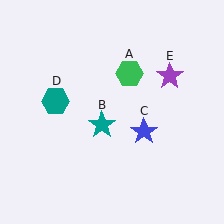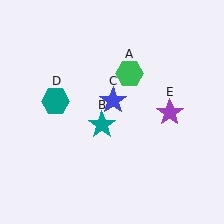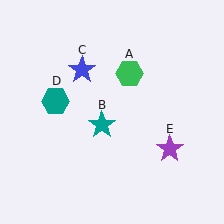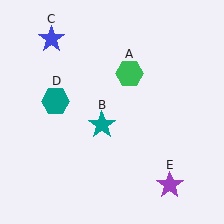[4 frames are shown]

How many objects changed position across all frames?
2 objects changed position: blue star (object C), purple star (object E).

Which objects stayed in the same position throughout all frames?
Green hexagon (object A) and teal star (object B) and teal hexagon (object D) remained stationary.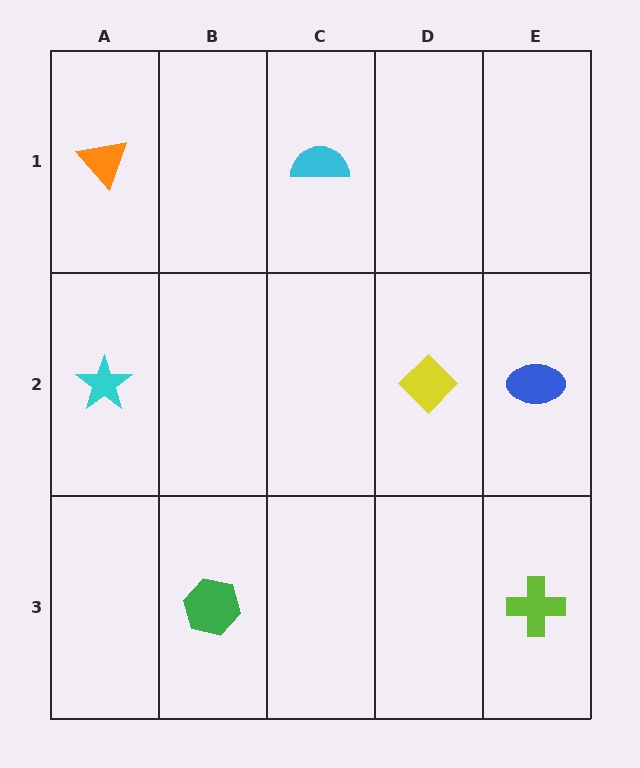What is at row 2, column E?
A blue ellipse.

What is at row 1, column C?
A cyan semicircle.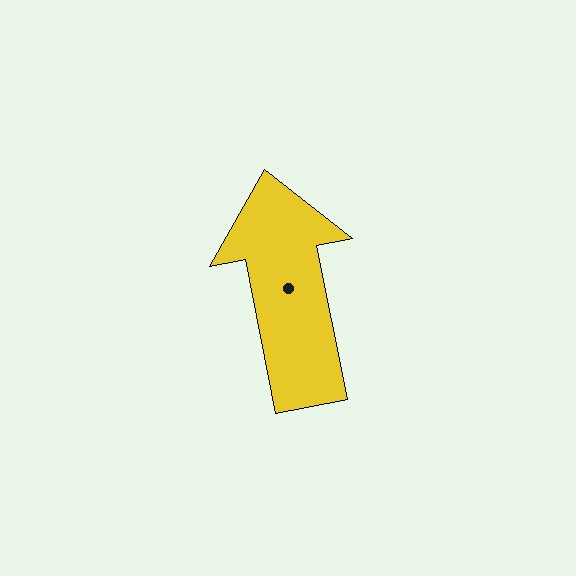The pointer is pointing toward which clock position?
Roughly 12 o'clock.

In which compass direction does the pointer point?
North.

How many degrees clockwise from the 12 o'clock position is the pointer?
Approximately 349 degrees.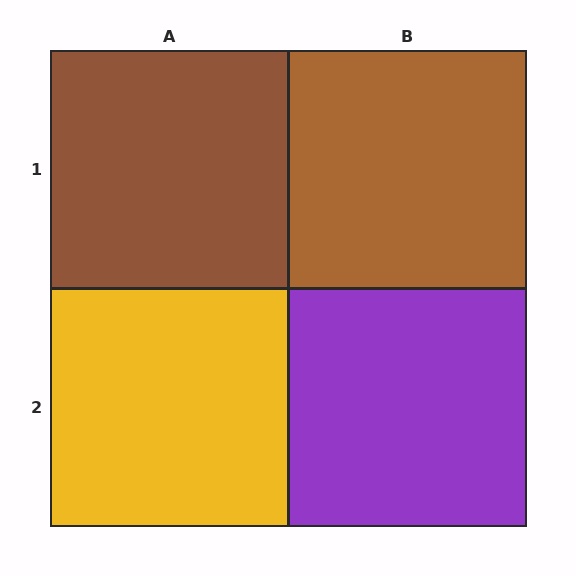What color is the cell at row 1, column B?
Brown.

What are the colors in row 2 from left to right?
Yellow, purple.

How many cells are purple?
1 cell is purple.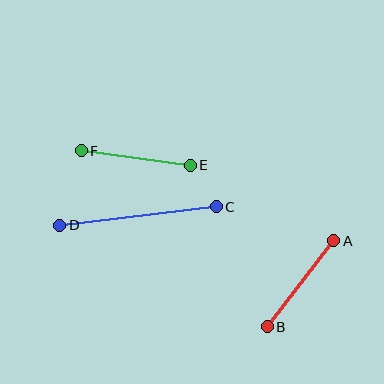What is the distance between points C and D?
The distance is approximately 158 pixels.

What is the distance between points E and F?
The distance is approximately 110 pixels.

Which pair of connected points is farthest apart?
Points C and D are farthest apart.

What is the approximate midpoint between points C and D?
The midpoint is at approximately (138, 216) pixels.